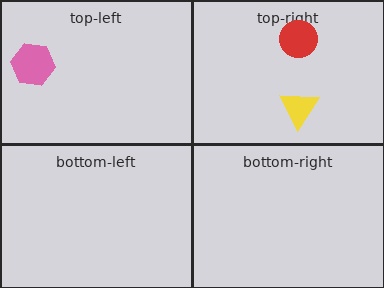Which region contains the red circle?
The top-right region.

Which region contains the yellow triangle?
The top-right region.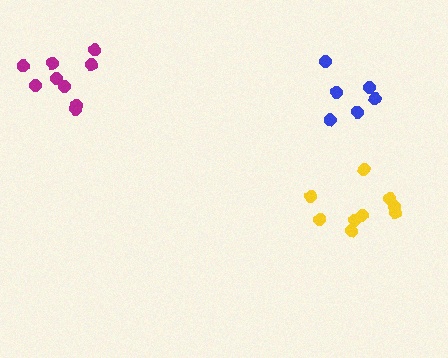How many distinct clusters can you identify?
There are 3 distinct clusters.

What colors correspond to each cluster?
The clusters are colored: magenta, blue, yellow.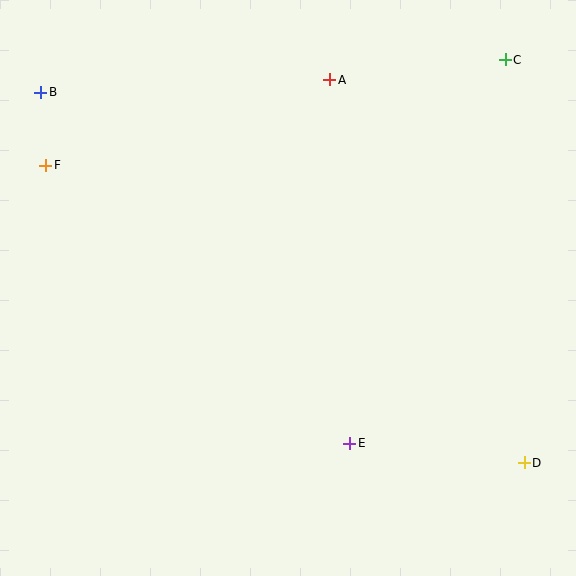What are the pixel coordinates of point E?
Point E is at (350, 443).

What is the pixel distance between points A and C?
The distance between A and C is 177 pixels.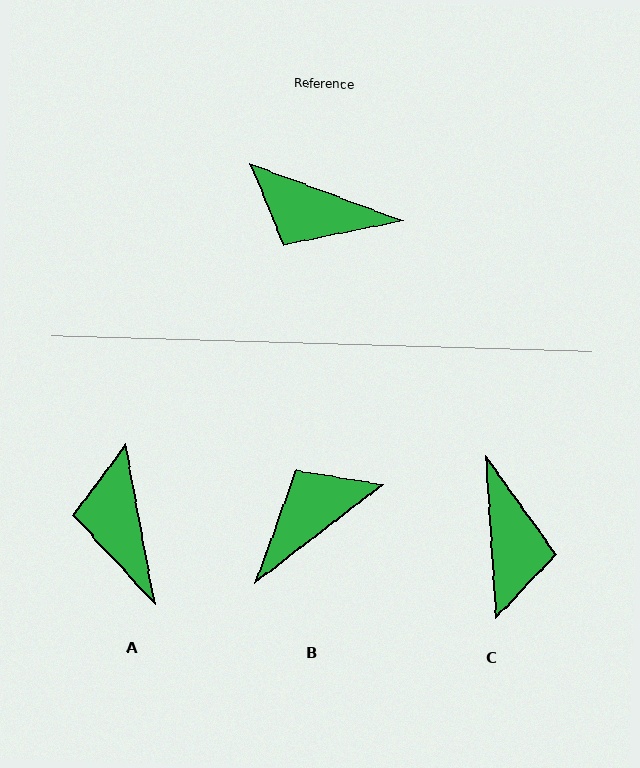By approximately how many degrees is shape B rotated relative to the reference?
Approximately 122 degrees clockwise.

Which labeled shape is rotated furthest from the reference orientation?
B, about 122 degrees away.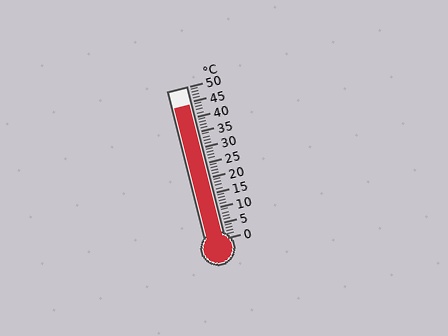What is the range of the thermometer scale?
The thermometer scale ranges from 0°C to 50°C.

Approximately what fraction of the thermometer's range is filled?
The thermometer is filled to approximately 90% of its range.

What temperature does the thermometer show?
The thermometer shows approximately 44°C.